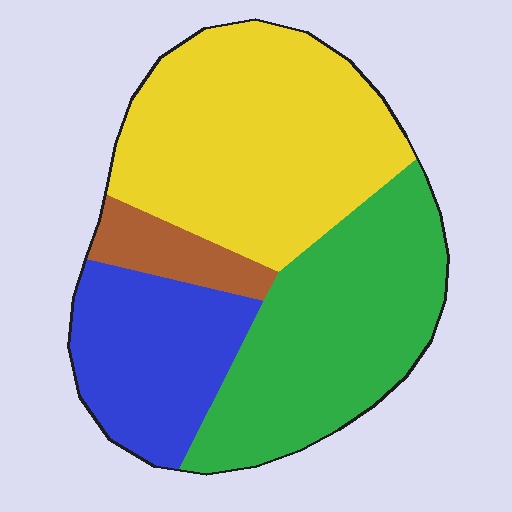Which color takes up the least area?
Brown, at roughly 5%.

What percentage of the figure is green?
Green takes up about one third (1/3) of the figure.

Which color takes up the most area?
Yellow, at roughly 40%.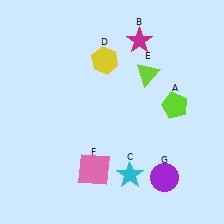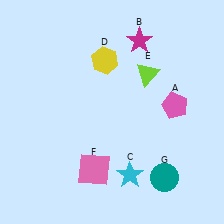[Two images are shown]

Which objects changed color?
A changed from lime to pink. G changed from purple to teal.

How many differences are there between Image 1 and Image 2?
There are 2 differences between the two images.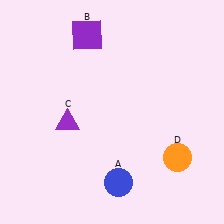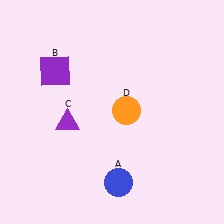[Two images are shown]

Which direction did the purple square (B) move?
The purple square (B) moved down.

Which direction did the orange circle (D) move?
The orange circle (D) moved left.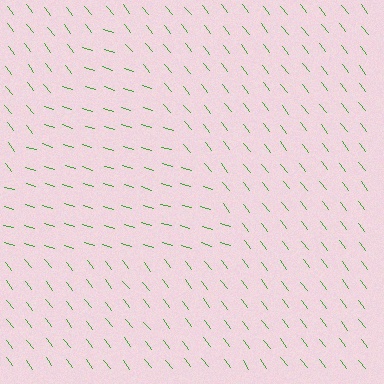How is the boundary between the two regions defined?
The boundary is defined purely by a change in line orientation (approximately 35 degrees difference). All lines are the same color and thickness.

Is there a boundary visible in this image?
Yes, there is a texture boundary formed by a change in line orientation.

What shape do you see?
I see a triangle.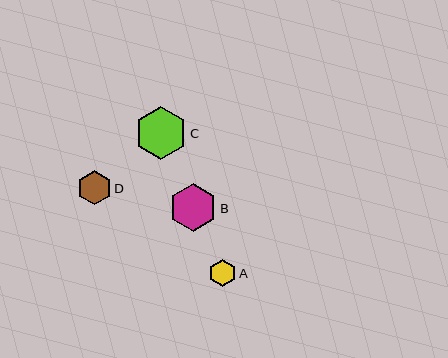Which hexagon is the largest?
Hexagon C is the largest with a size of approximately 53 pixels.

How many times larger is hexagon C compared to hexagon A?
Hexagon C is approximately 1.9 times the size of hexagon A.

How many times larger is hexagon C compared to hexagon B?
Hexagon C is approximately 1.1 times the size of hexagon B.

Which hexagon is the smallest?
Hexagon A is the smallest with a size of approximately 28 pixels.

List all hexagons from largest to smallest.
From largest to smallest: C, B, D, A.